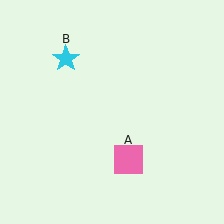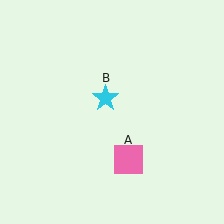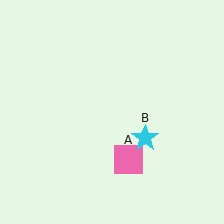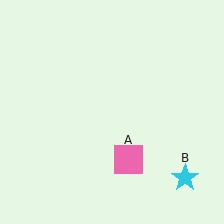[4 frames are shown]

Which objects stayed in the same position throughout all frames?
Pink square (object A) remained stationary.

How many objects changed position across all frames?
1 object changed position: cyan star (object B).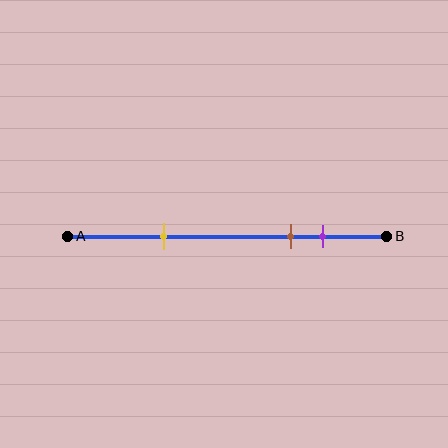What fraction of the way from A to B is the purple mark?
The purple mark is approximately 80% (0.8) of the way from A to B.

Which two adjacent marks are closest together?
The brown and purple marks are the closest adjacent pair.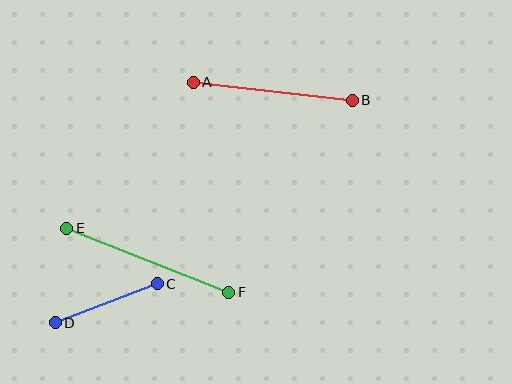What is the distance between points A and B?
The distance is approximately 160 pixels.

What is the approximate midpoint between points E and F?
The midpoint is at approximately (148, 260) pixels.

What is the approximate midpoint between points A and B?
The midpoint is at approximately (273, 91) pixels.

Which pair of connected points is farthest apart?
Points E and F are farthest apart.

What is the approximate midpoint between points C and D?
The midpoint is at approximately (106, 303) pixels.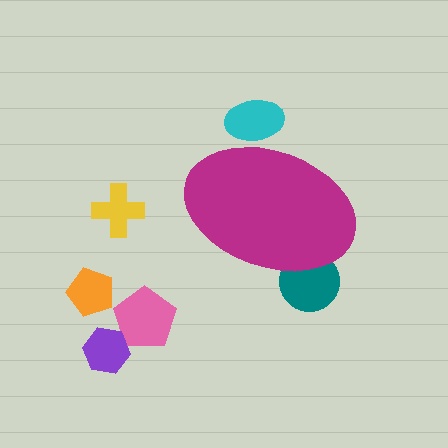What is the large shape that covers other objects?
A magenta ellipse.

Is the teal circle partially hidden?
Yes, the teal circle is partially hidden behind the magenta ellipse.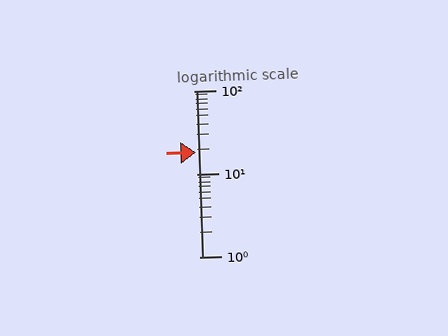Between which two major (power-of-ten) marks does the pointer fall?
The pointer is between 10 and 100.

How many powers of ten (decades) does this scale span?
The scale spans 2 decades, from 1 to 100.